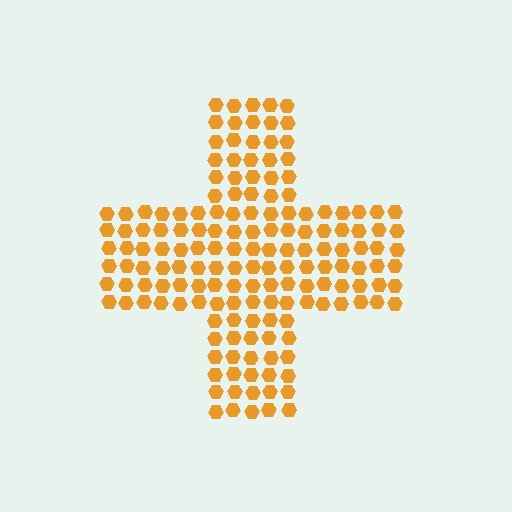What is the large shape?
The large shape is a cross.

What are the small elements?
The small elements are hexagons.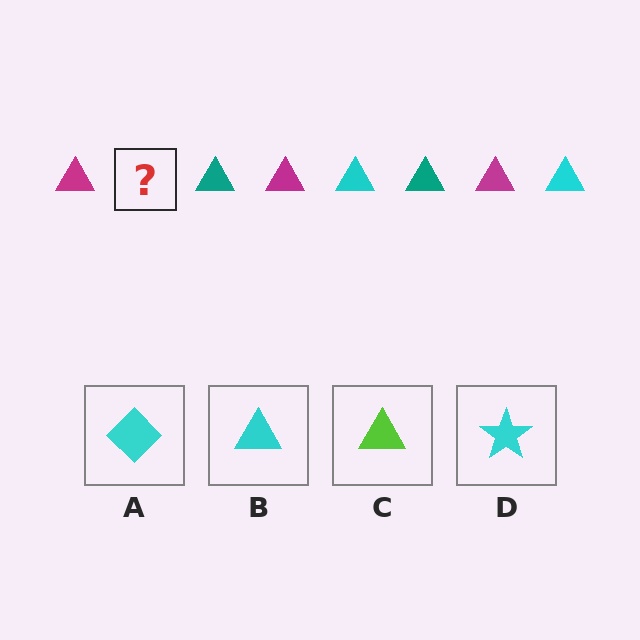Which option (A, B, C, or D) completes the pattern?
B.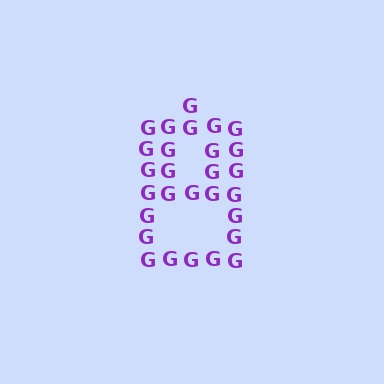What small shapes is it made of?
It is made of small letter G's.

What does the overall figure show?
The overall figure shows the digit 8.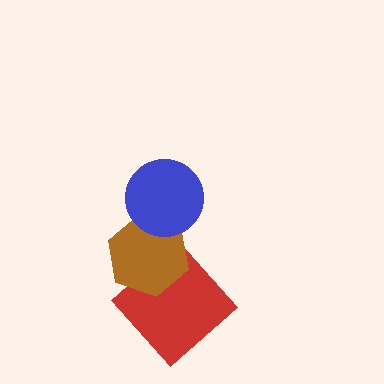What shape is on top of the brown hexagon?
The blue circle is on top of the brown hexagon.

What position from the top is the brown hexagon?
The brown hexagon is 2nd from the top.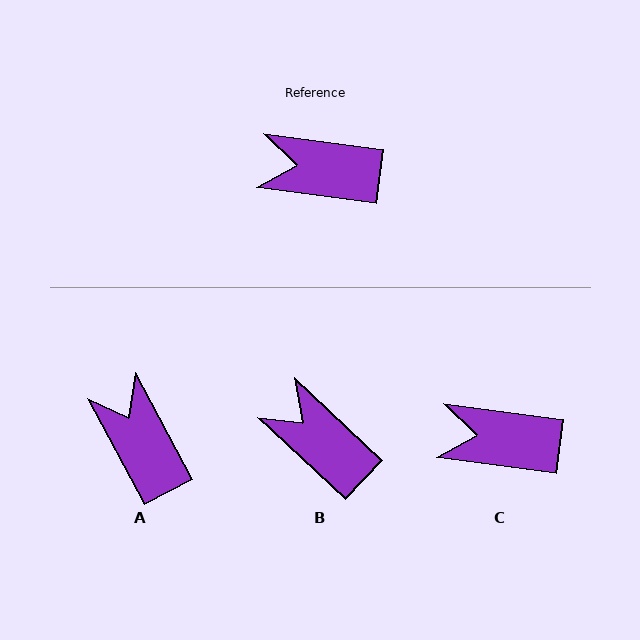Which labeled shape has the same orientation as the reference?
C.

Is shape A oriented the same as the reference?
No, it is off by about 54 degrees.